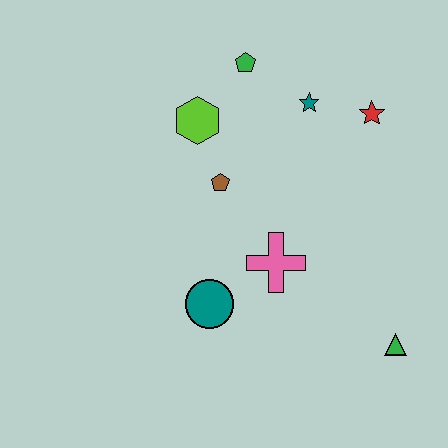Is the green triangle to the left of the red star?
No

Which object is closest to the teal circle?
The pink cross is closest to the teal circle.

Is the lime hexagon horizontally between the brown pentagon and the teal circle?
No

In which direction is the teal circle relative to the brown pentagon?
The teal circle is below the brown pentagon.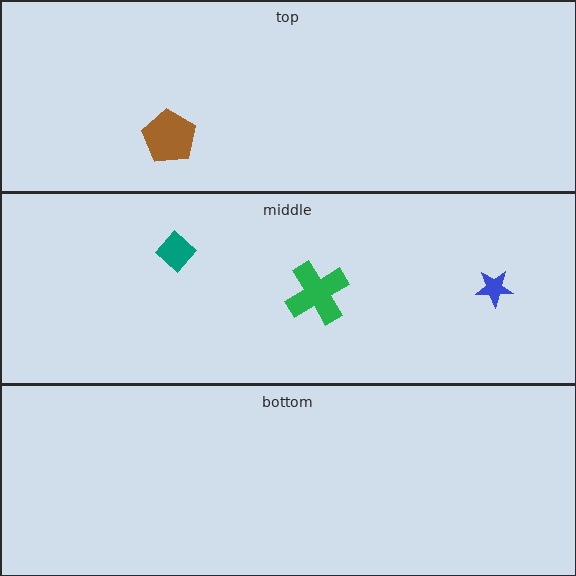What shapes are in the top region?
The brown pentagon.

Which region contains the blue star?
The middle region.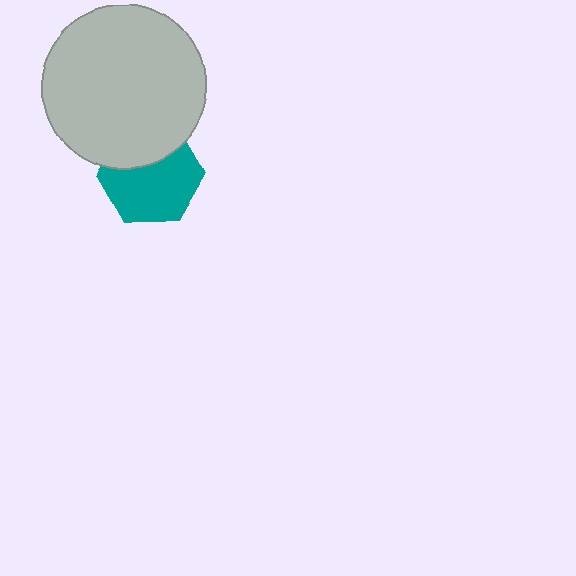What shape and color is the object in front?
The object in front is a light gray circle.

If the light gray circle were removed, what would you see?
You would see the complete teal hexagon.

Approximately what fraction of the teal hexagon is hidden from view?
Roughly 33% of the teal hexagon is hidden behind the light gray circle.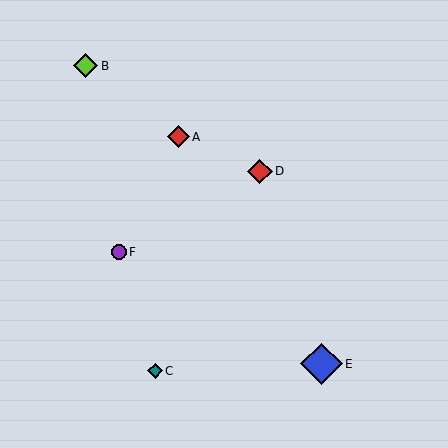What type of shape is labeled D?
Shape D is a red diamond.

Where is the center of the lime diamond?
The center of the lime diamond is at (86, 66).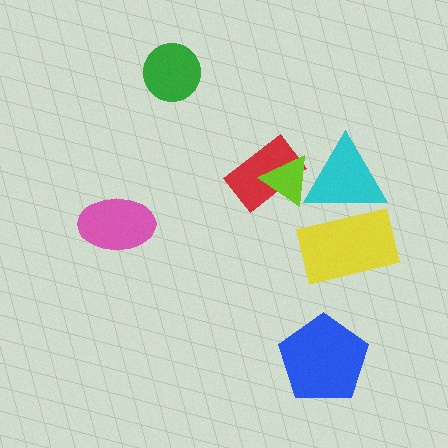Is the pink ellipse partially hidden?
No, no other shape covers it.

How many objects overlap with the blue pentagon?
0 objects overlap with the blue pentagon.